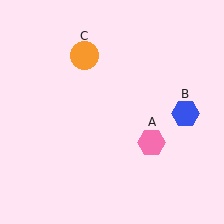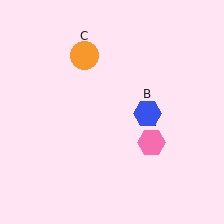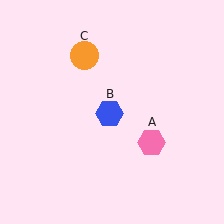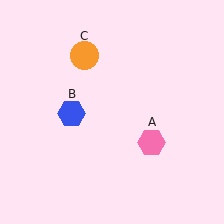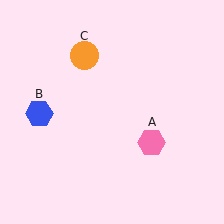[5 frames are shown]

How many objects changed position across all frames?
1 object changed position: blue hexagon (object B).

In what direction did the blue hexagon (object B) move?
The blue hexagon (object B) moved left.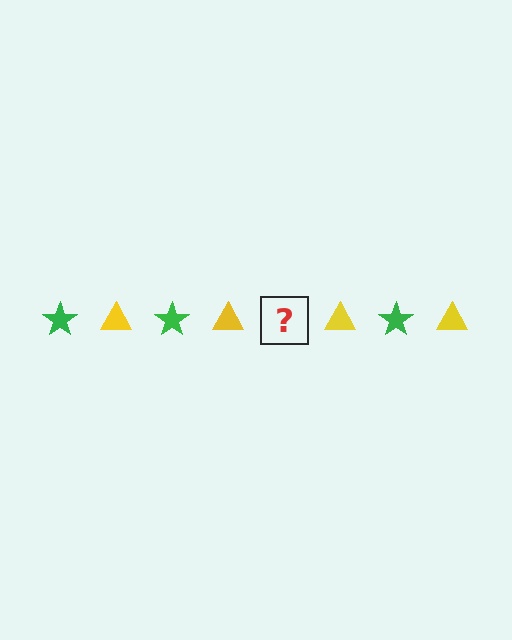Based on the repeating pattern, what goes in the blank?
The blank should be a green star.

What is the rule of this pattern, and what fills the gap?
The rule is that the pattern alternates between green star and yellow triangle. The gap should be filled with a green star.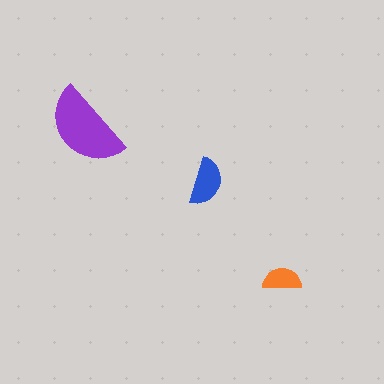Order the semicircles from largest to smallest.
the purple one, the blue one, the orange one.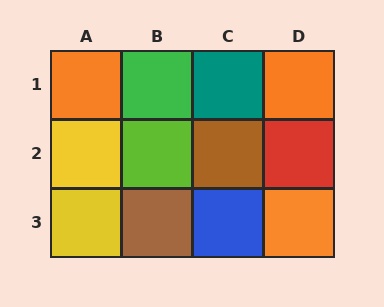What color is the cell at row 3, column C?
Blue.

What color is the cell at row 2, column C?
Brown.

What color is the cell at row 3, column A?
Yellow.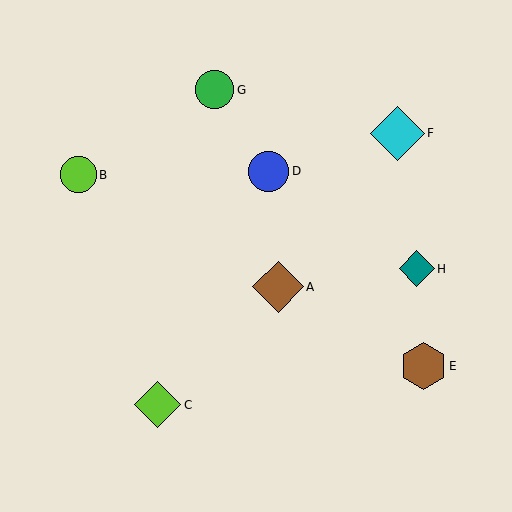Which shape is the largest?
The cyan diamond (labeled F) is the largest.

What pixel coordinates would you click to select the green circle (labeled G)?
Click at (215, 90) to select the green circle G.